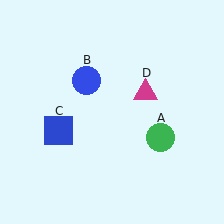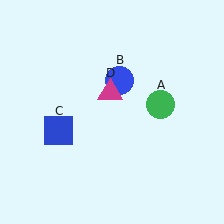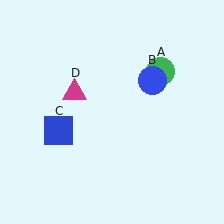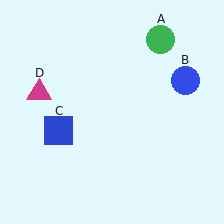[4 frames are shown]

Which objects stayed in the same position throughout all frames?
Blue square (object C) remained stationary.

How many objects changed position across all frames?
3 objects changed position: green circle (object A), blue circle (object B), magenta triangle (object D).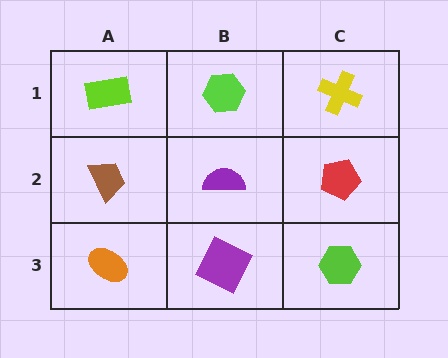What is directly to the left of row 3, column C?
A purple square.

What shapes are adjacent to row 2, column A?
A lime rectangle (row 1, column A), an orange ellipse (row 3, column A), a purple semicircle (row 2, column B).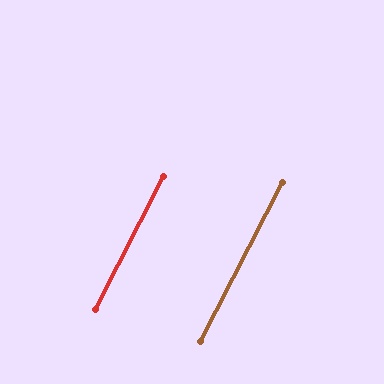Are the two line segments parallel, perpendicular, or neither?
Parallel — their directions differ by only 0.3°.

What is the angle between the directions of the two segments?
Approximately 0 degrees.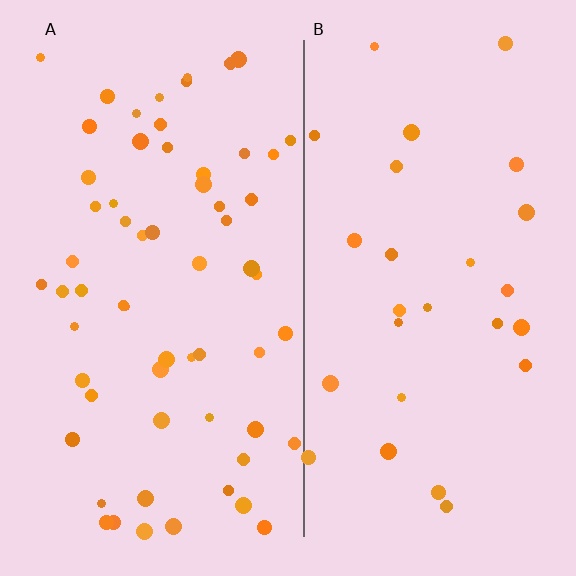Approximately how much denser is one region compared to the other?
Approximately 2.3× — region A over region B.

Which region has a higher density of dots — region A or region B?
A (the left).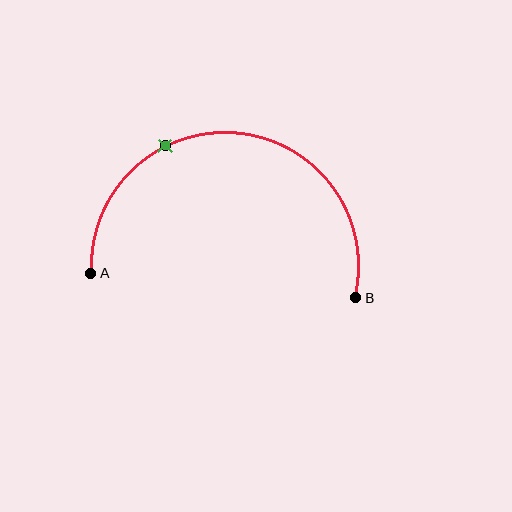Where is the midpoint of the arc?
The arc midpoint is the point on the curve farthest from the straight line joining A and B. It sits above that line.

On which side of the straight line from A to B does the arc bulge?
The arc bulges above the straight line connecting A and B.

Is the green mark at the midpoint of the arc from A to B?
No. The green mark lies on the arc but is closer to endpoint A. The arc midpoint would be at the point on the curve equidistant along the arc from both A and B.